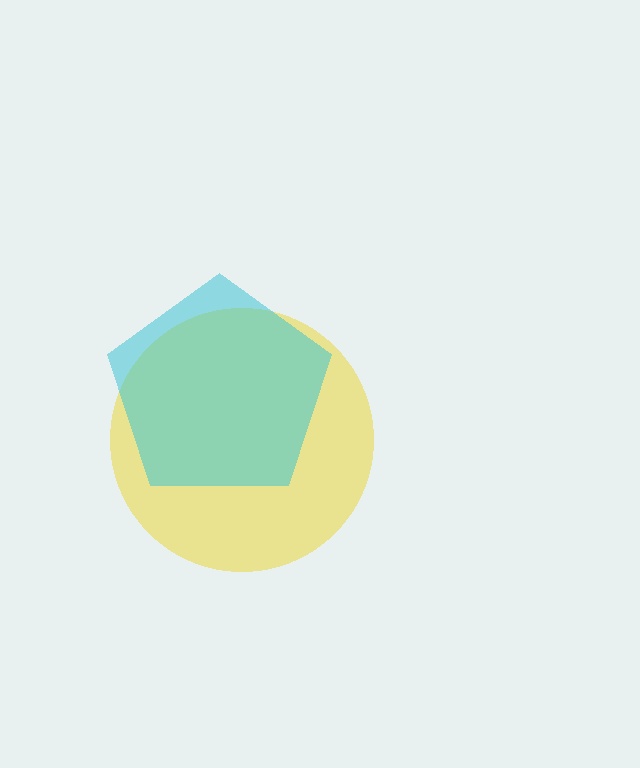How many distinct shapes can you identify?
There are 2 distinct shapes: a yellow circle, a cyan pentagon.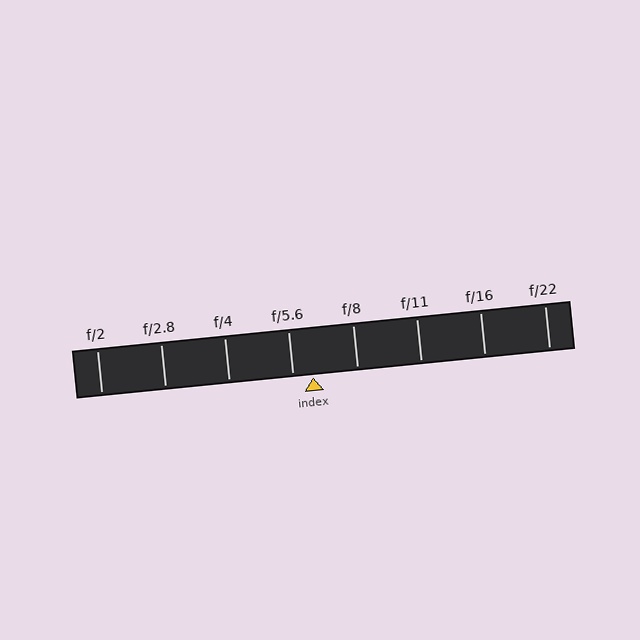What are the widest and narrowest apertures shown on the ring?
The widest aperture shown is f/2 and the narrowest is f/22.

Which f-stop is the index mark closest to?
The index mark is closest to f/5.6.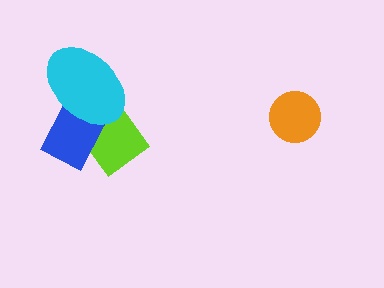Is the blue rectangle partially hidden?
Yes, it is partially covered by another shape.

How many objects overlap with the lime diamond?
2 objects overlap with the lime diamond.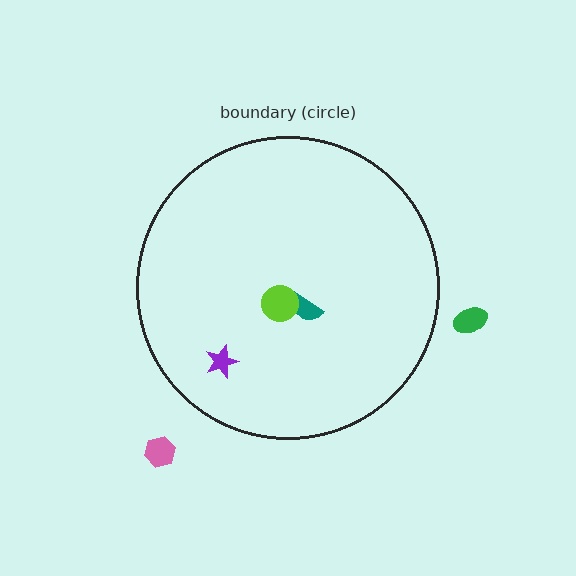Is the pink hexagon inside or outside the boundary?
Outside.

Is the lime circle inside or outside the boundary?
Inside.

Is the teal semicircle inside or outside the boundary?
Inside.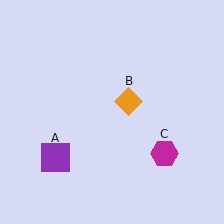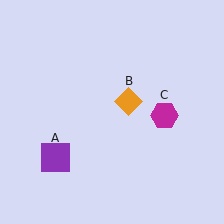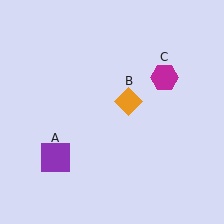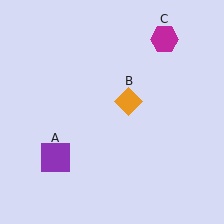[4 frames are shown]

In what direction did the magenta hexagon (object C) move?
The magenta hexagon (object C) moved up.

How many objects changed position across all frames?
1 object changed position: magenta hexagon (object C).